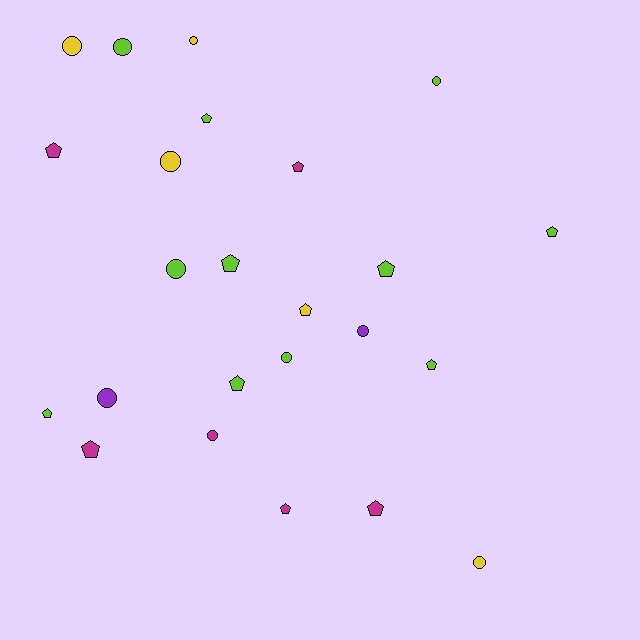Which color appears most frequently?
Lime, with 11 objects.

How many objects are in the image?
There are 24 objects.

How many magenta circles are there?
There is 1 magenta circle.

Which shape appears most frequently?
Pentagon, with 13 objects.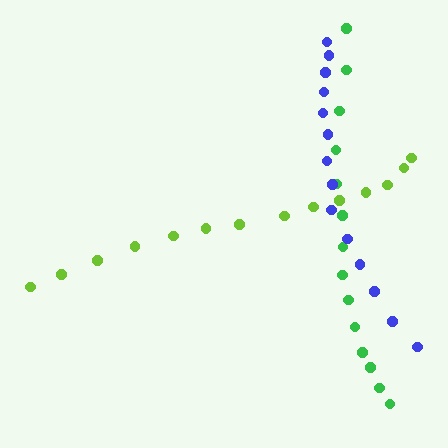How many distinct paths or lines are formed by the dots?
There are 3 distinct paths.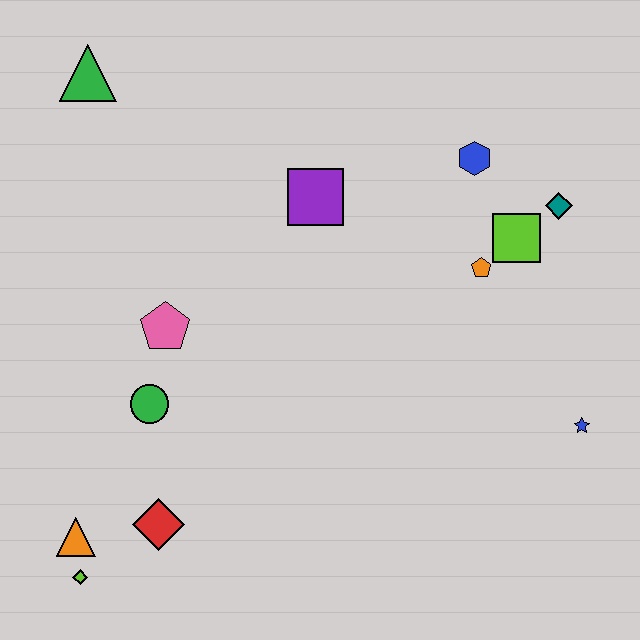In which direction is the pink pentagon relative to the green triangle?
The pink pentagon is below the green triangle.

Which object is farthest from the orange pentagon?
The lime diamond is farthest from the orange pentagon.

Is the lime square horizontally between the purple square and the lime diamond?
No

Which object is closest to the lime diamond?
The orange triangle is closest to the lime diamond.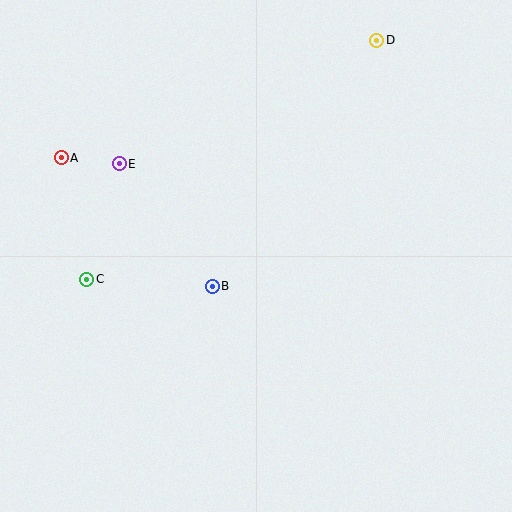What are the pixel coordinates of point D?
Point D is at (377, 40).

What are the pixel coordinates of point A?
Point A is at (61, 158).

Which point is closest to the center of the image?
Point B at (212, 286) is closest to the center.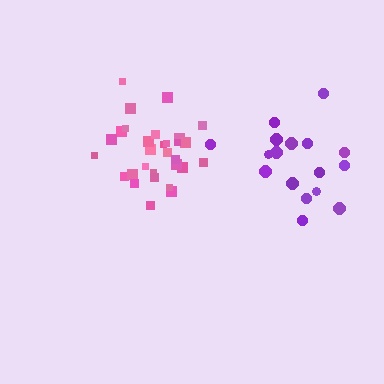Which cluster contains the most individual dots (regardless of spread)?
Pink (30).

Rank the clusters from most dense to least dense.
pink, purple.